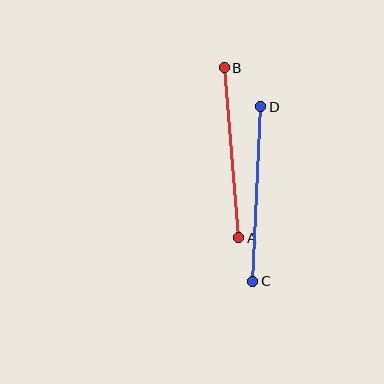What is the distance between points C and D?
The distance is approximately 175 pixels.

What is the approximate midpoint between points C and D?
The midpoint is at approximately (257, 194) pixels.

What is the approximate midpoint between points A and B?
The midpoint is at approximately (231, 153) pixels.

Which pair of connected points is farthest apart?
Points C and D are farthest apart.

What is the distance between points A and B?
The distance is approximately 171 pixels.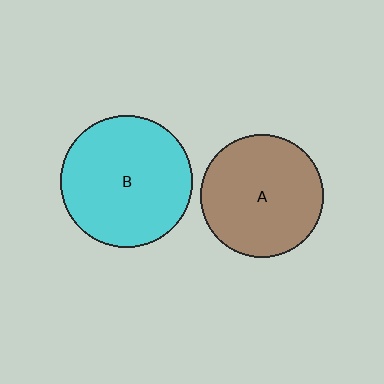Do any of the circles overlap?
No, none of the circles overlap.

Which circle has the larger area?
Circle B (cyan).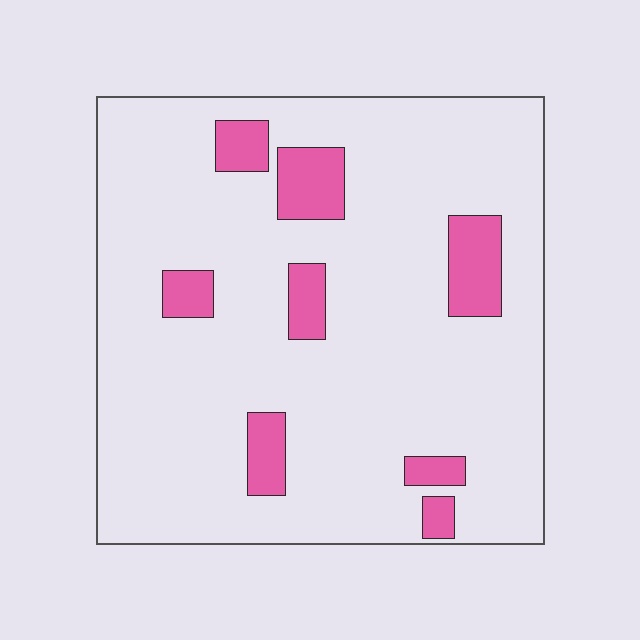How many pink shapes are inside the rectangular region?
8.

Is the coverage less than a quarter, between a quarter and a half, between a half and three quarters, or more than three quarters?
Less than a quarter.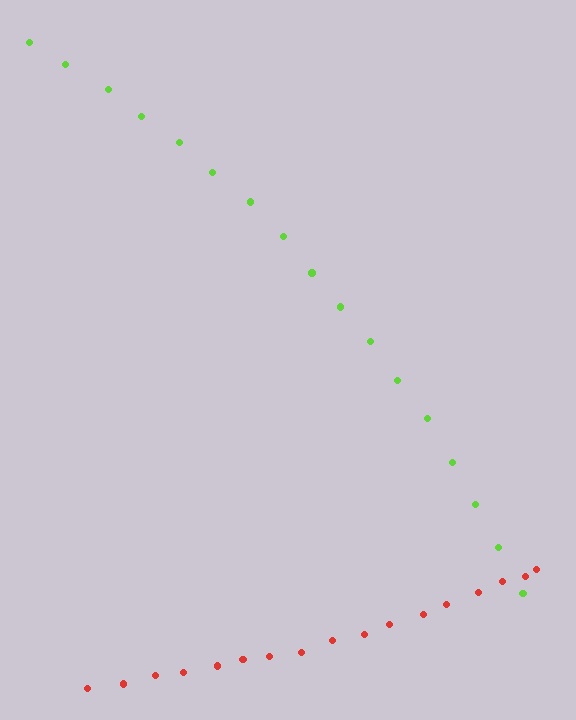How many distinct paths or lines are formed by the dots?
There are 2 distinct paths.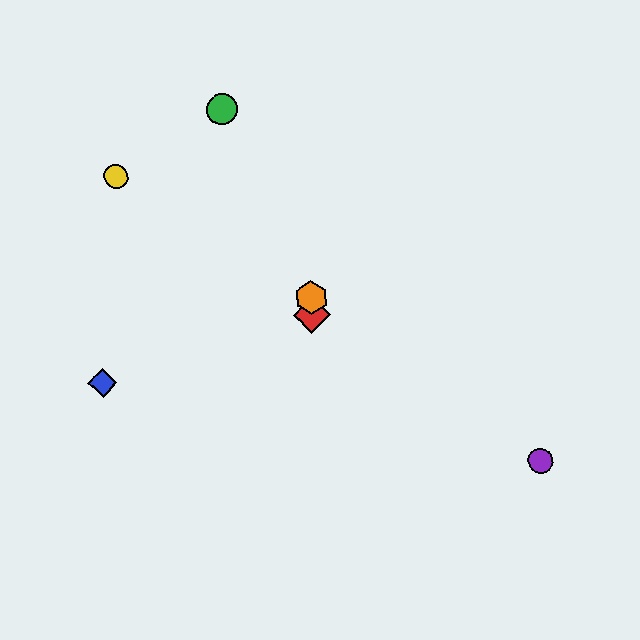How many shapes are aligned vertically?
2 shapes (the red diamond, the orange hexagon) are aligned vertically.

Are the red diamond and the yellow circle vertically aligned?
No, the red diamond is at x≈312 and the yellow circle is at x≈116.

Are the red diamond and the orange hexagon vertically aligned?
Yes, both are at x≈312.